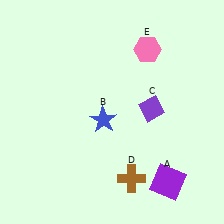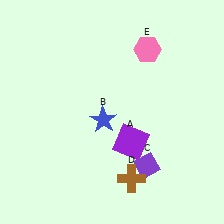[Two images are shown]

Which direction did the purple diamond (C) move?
The purple diamond (C) moved down.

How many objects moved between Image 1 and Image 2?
2 objects moved between the two images.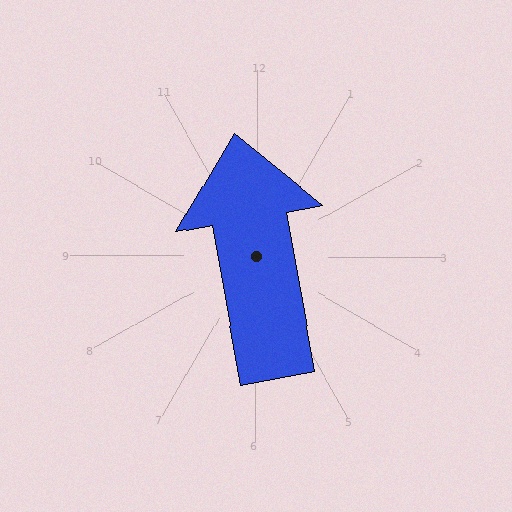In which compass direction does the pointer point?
North.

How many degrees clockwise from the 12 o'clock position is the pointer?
Approximately 350 degrees.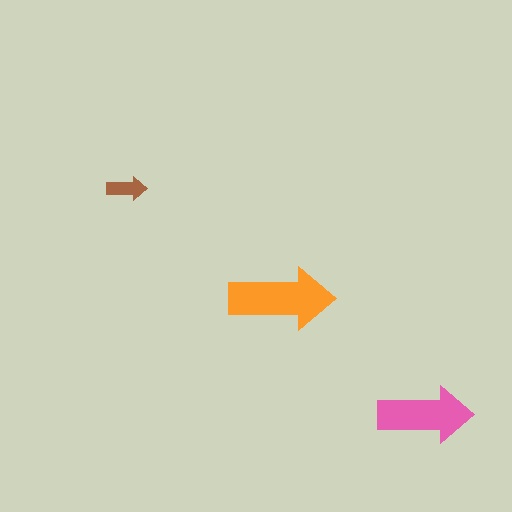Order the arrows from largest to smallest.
the orange one, the pink one, the brown one.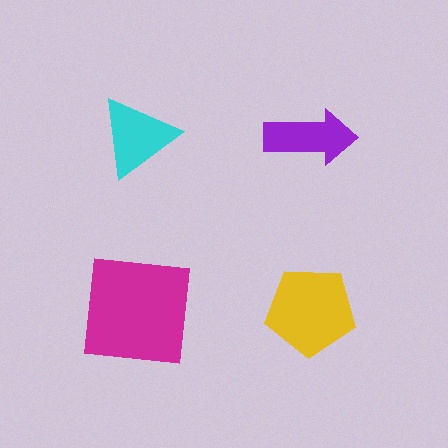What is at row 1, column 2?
A purple arrow.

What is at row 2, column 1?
A magenta square.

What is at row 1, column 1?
A cyan triangle.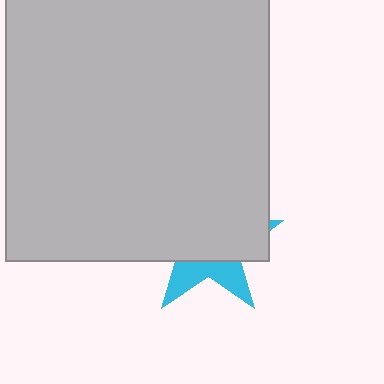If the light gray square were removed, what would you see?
You would see the complete cyan star.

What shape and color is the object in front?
The object in front is a light gray square.